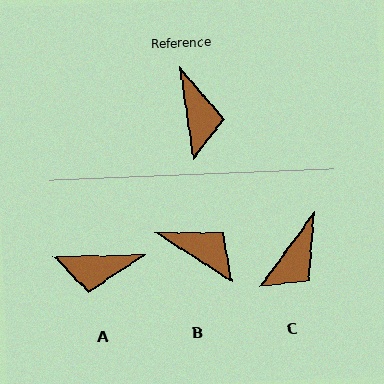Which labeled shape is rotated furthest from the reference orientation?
A, about 97 degrees away.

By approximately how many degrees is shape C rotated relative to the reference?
Approximately 45 degrees clockwise.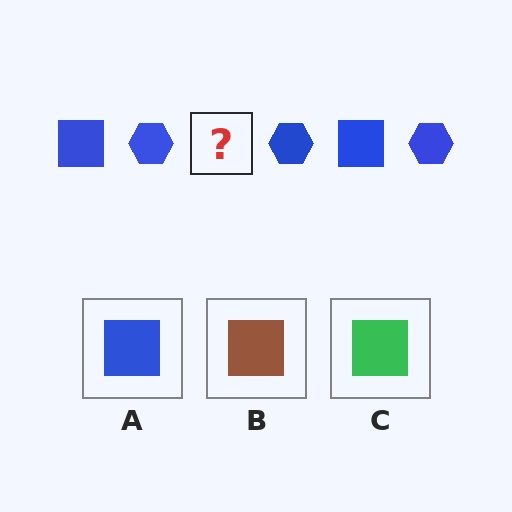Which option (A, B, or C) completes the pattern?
A.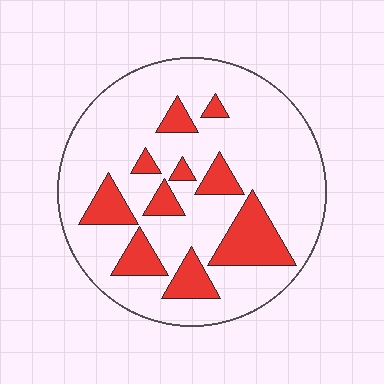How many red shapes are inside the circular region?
10.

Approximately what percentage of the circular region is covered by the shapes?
Approximately 20%.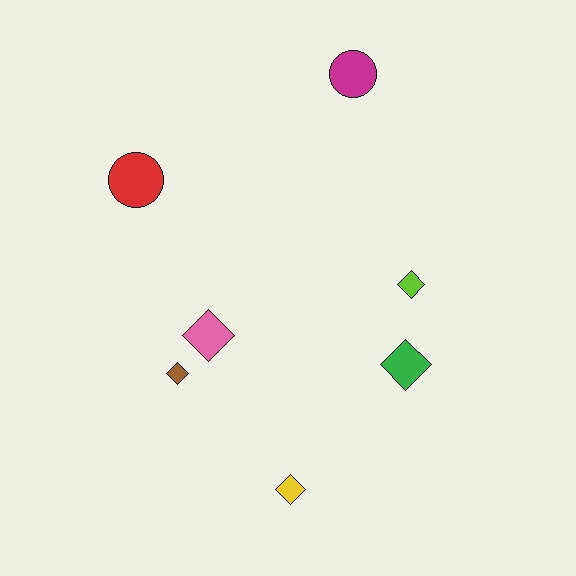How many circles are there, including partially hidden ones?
There are 2 circles.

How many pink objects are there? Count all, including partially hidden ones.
There is 1 pink object.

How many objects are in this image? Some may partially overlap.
There are 7 objects.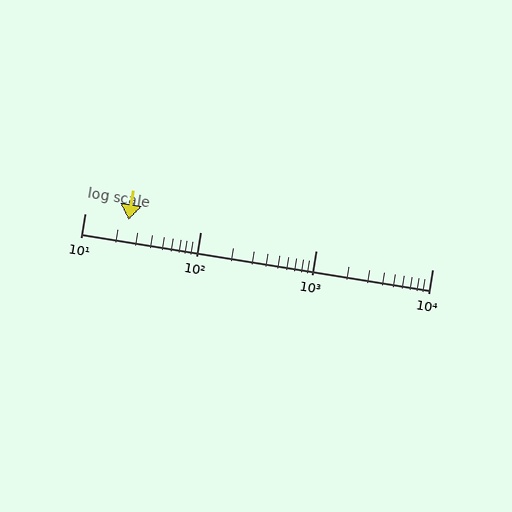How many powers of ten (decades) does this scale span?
The scale spans 3 decades, from 10 to 10000.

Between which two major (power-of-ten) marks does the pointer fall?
The pointer is between 10 and 100.